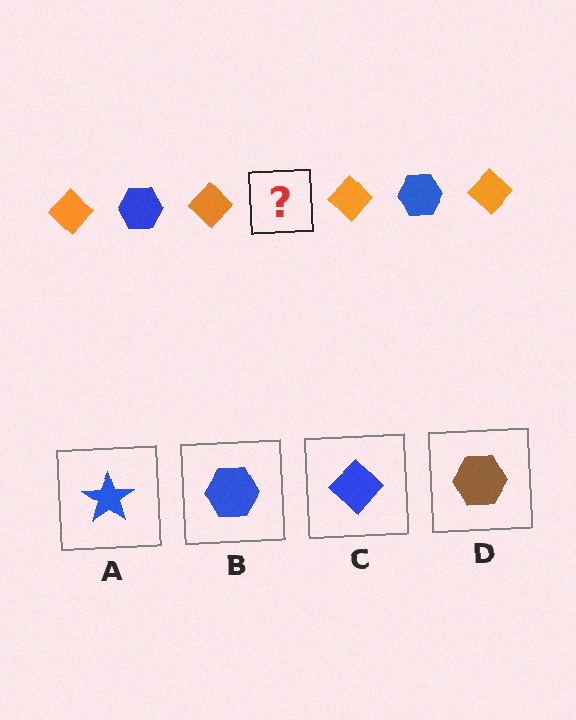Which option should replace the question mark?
Option B.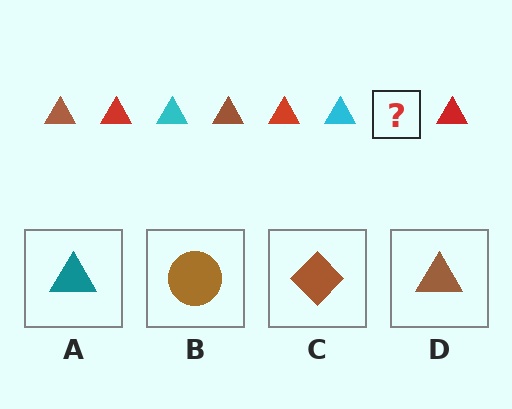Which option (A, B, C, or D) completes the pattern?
D.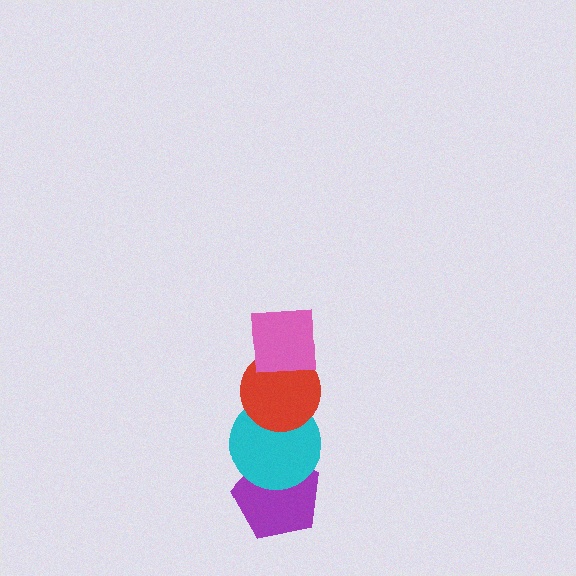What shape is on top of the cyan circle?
The red circle is on top of the cyan circle.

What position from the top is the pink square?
The pink square is 1st from the top.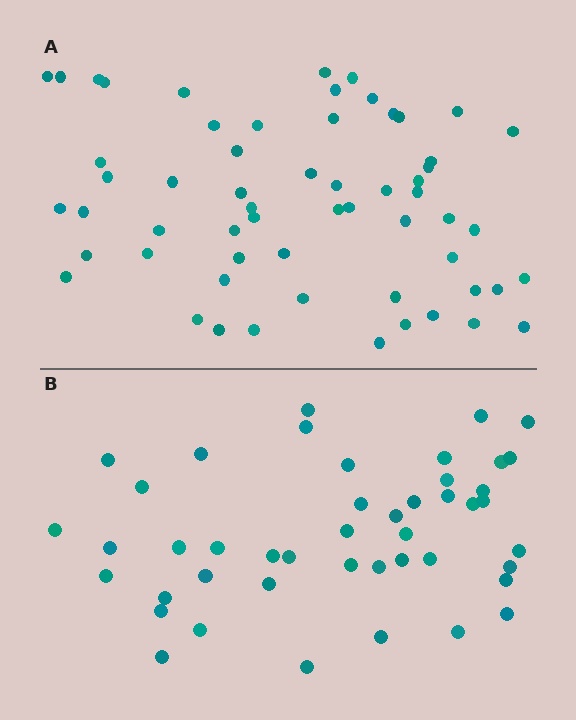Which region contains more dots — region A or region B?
Region A (the top region) has more dots.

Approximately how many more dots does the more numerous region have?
Region A has approximately 15 more dots than region B.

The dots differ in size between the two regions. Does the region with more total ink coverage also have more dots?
No. Region B has more total ink coverage because its dots are larger, but region A actually contains more individual dots. Total area can be misleading — the number of items is what matters here.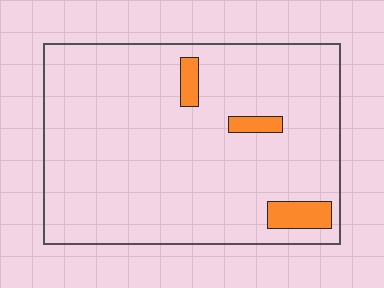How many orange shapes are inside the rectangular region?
3.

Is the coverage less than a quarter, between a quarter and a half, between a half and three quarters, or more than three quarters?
Less than a quarter.